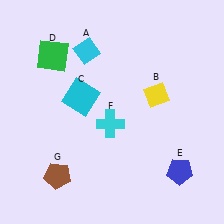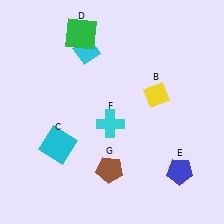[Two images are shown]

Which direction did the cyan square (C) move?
The cyan square (C) moved down.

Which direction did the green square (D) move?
The green square (D) moved right.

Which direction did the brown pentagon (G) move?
The brown pentagon (G) moved right.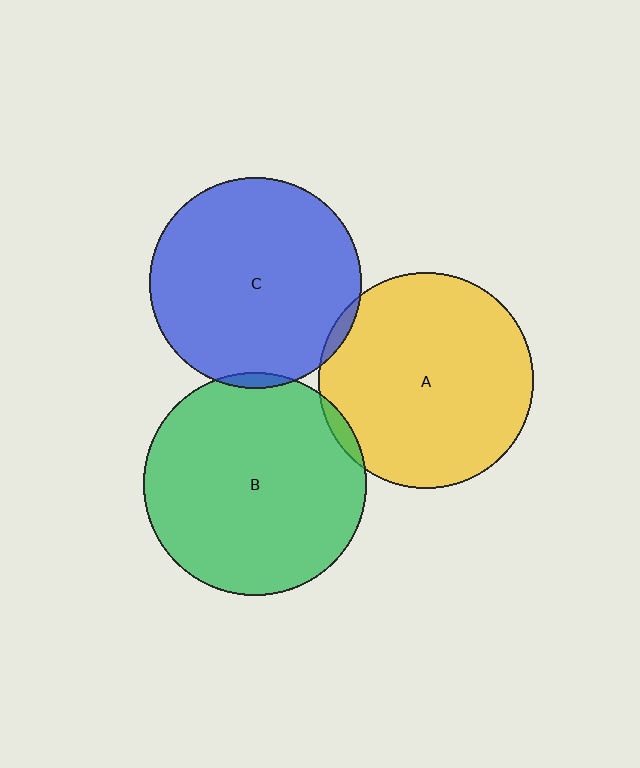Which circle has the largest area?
Circle B (green).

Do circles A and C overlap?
Yes.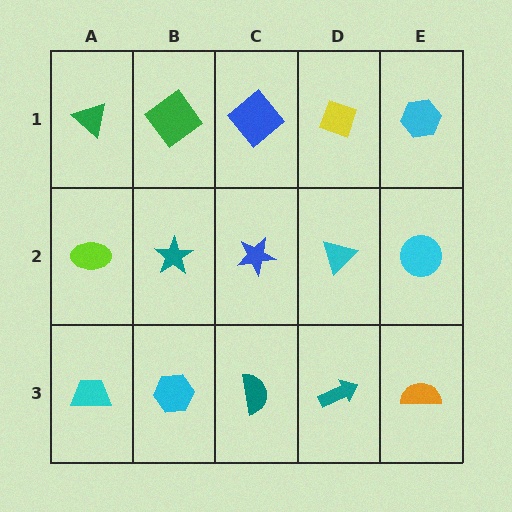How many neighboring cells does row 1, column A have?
2.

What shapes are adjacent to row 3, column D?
A cyan triangle (row 2, column D), a teal semicircle (row 3, column C), an orange semicircle (row 3, column E).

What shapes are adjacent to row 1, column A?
A lime ellipse (row 2, column A), a green diamond (row 1, column B).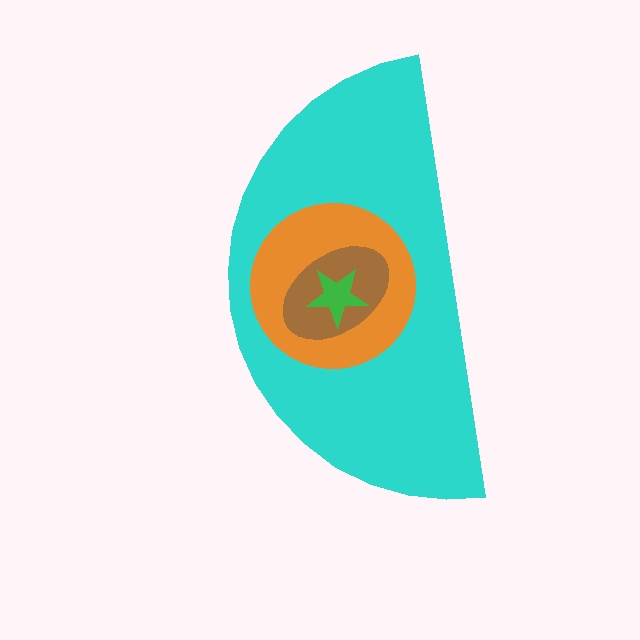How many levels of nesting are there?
4.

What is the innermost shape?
The green star.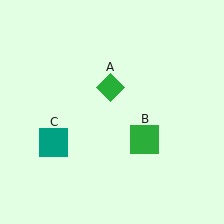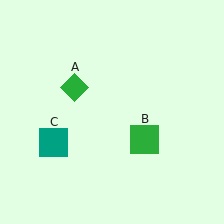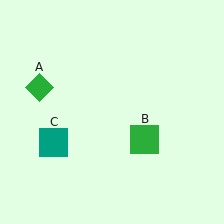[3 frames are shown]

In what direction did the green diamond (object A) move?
The green diamond (object A) moved left.